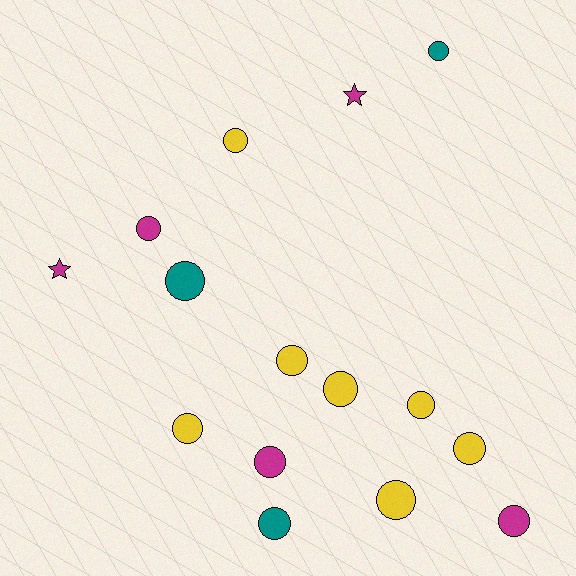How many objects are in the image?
There are 15 objects.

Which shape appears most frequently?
Circle, with 13 objects.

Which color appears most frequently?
Yellow, with 7 objects.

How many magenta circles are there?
There are 3 magenta circles.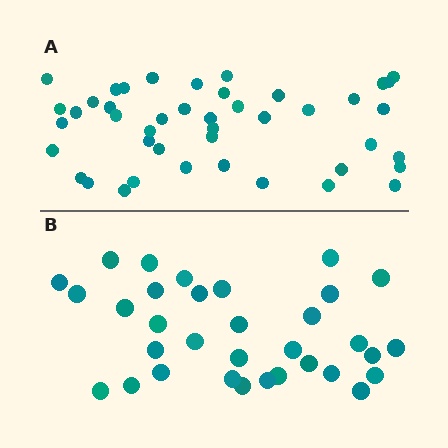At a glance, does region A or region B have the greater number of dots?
Region A (the top region) has more dots.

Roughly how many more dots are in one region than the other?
Region A has roughly 12 or so more dots than region B.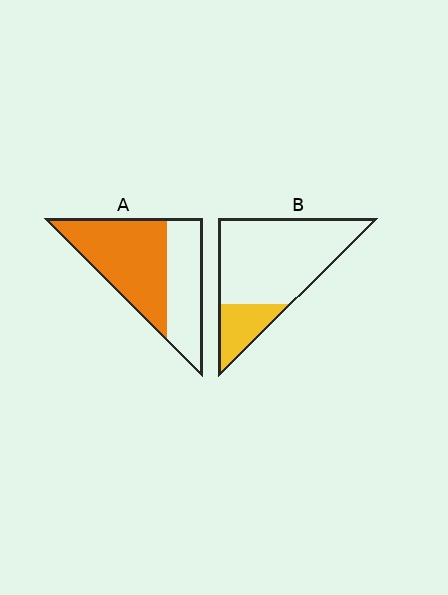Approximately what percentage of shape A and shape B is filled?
A is approximately 60% and B is approximately 20%.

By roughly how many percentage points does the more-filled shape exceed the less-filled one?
By roughly 40 percentage points (A over B).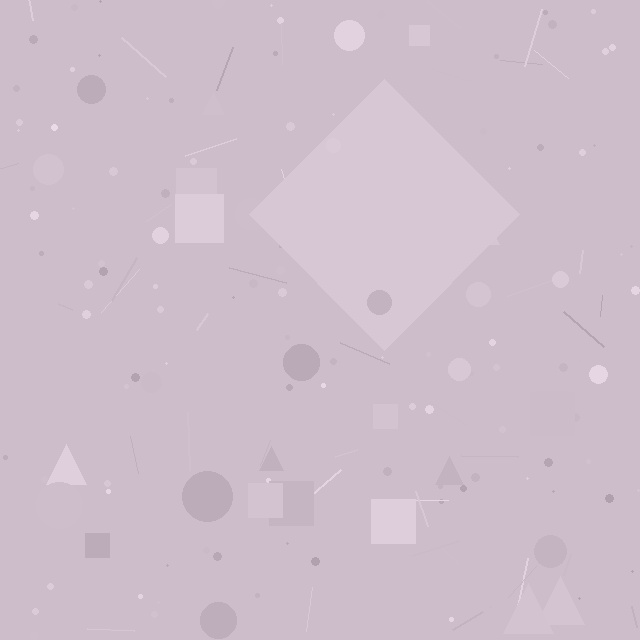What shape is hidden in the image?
A diamond is hidden in the image.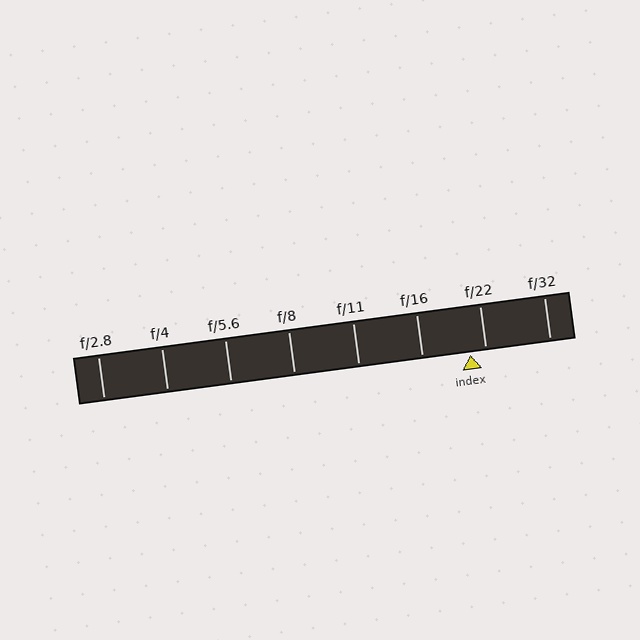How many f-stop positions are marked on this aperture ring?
There are 8 f-stop positions marked.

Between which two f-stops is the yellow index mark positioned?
The index mark is between f/16 and f/22.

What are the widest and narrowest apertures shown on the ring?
The widest aperture shown is f/2.8 and the narrowest is f/32.